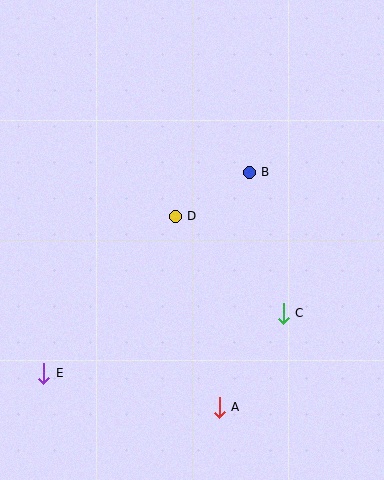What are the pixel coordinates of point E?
Point E is at (44, 373).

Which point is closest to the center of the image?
Point D at (175, 216) is closest to the center.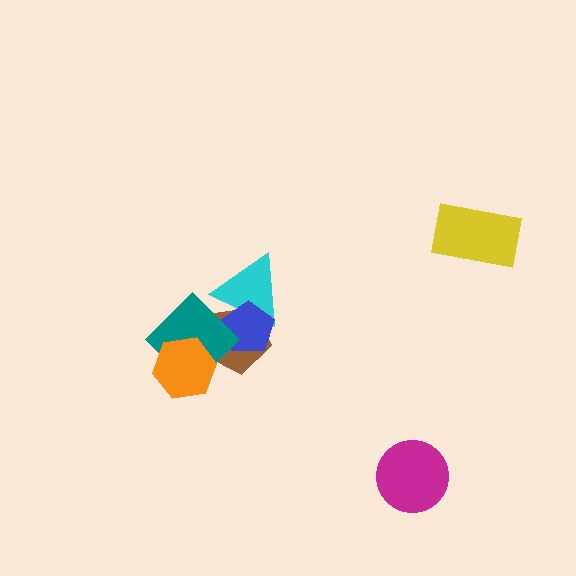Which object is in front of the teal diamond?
The orange hexagon is in front of the teal diamond.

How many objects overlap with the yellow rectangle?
0 objects overlap with the yellow rectangle.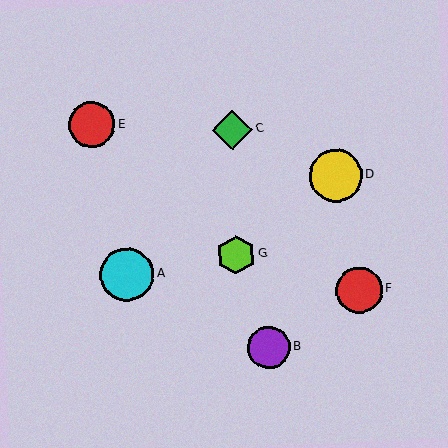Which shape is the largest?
The cyan circle (labeled A) is the largest.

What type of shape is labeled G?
Shape G is a lime hexagon.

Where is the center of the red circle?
The center of the red circle is at (359, 290).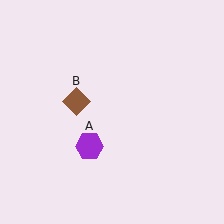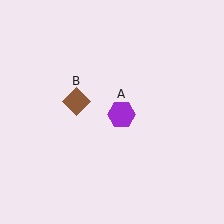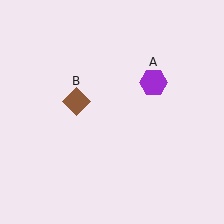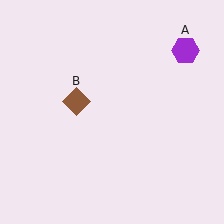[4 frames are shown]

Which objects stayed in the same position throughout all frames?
Brown diamond (object B) remained stationary.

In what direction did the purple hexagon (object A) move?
The purple hexagon (object A) moved up and to the right.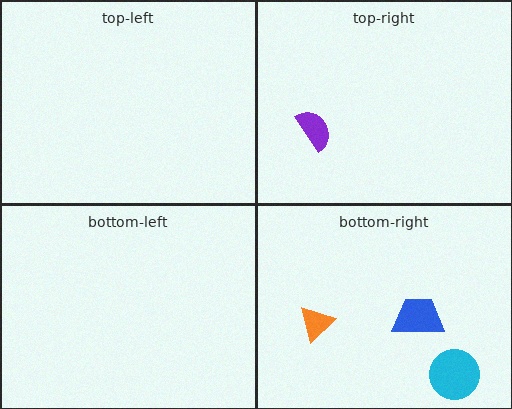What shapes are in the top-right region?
The purple semicircle.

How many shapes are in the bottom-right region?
3.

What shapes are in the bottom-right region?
The cyan circle, the orange triangle, the blue trapezoid.